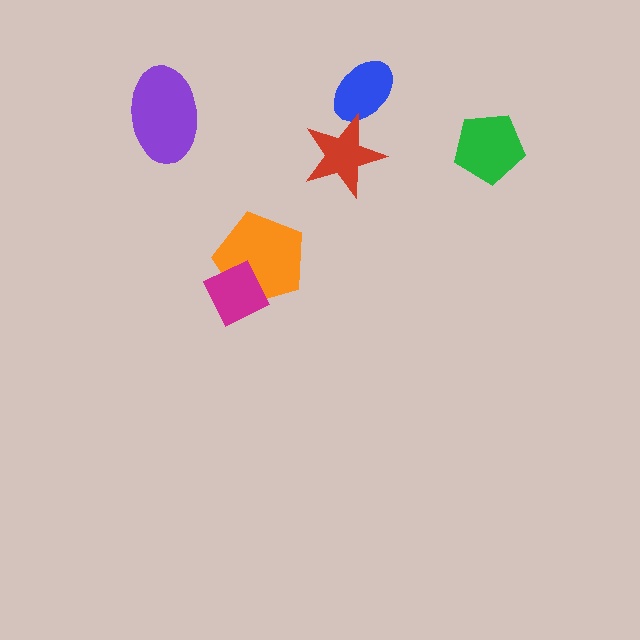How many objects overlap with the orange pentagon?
1 object overlaps with the orange pentagon.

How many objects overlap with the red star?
1 object overlaps with the red star.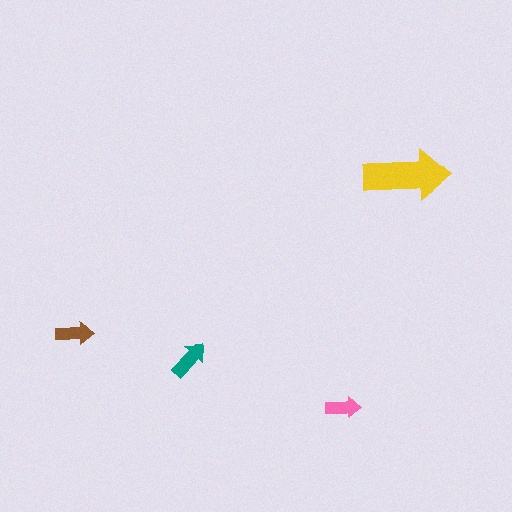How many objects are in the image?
There are 4 objects in the image.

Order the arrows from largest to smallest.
the yellow one, the teal one, the brown one, the pink one.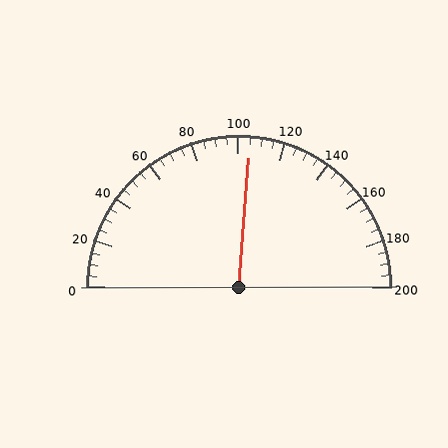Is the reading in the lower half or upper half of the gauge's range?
The reading is in the upper half of the range (0 to 200).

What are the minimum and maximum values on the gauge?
The gauge ranges from 0 to 200.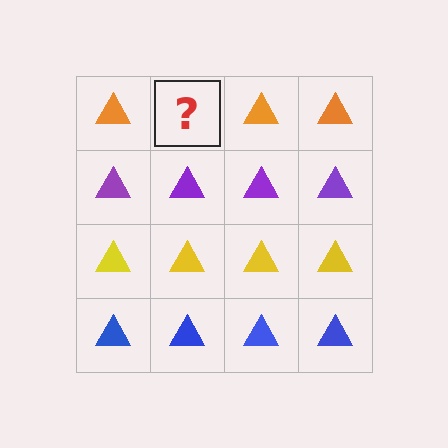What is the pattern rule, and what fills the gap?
The rule is that each row has a consistent color. The gap should be filled with an orange triangle.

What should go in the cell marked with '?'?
The missing cell should contain an orange triangle.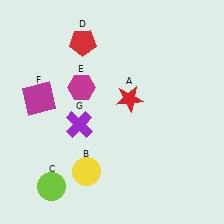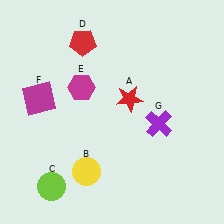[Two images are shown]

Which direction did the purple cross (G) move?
The purple cross (G) moved right.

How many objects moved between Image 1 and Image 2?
1 object moved between the two images.